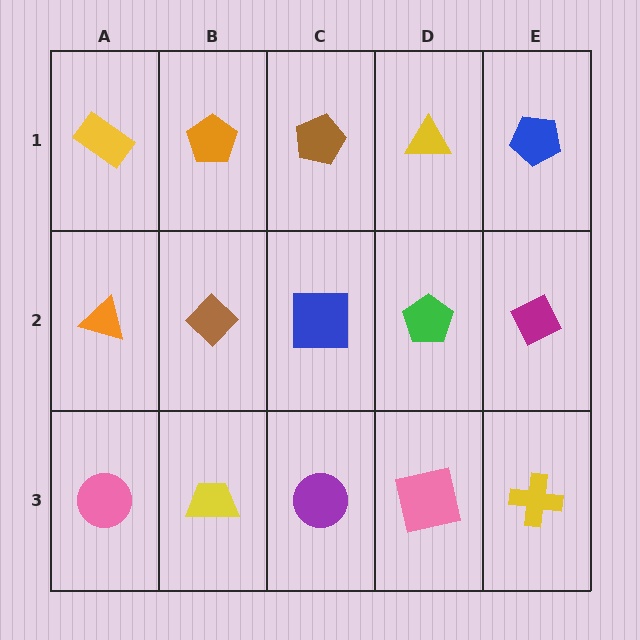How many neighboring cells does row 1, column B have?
3.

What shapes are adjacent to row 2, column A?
A yellow rectangle (row 1, column A), a pink circle (row 3, column A), a brown diamond (row 2, column B).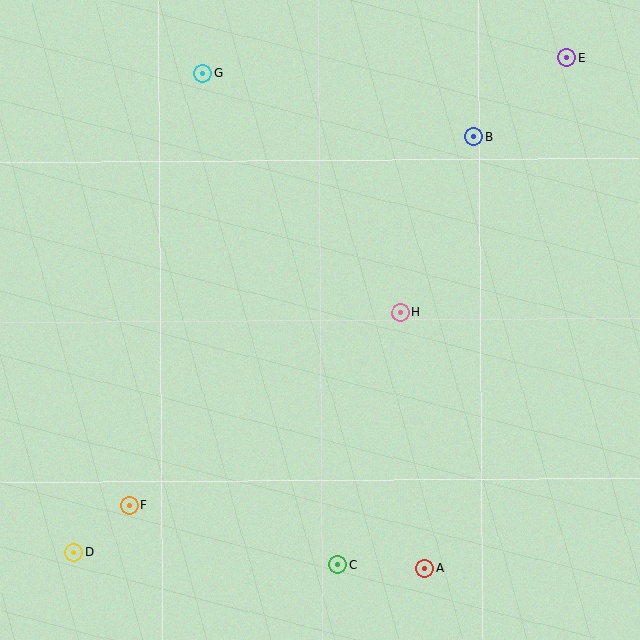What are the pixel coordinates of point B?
Point B is at (474, 137).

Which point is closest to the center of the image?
Point H at (400, 313) is closest to the center.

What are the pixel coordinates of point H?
Point H is at (400, 313).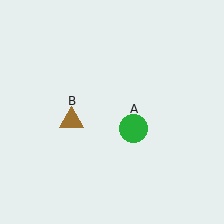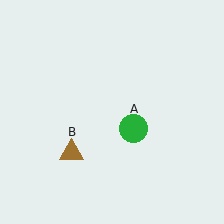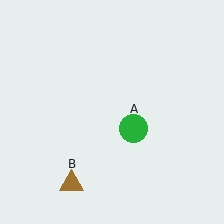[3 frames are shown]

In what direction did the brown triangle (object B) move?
The brown triangle (object B) moved down.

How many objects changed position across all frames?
1 object changed position: brown triangle (object B).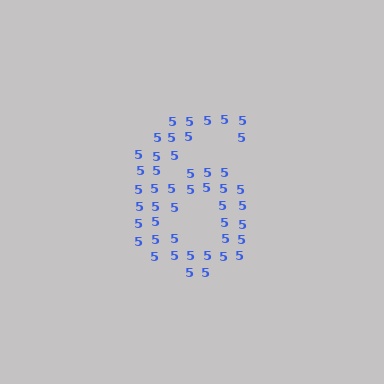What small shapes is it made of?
It is made of small digit 5's.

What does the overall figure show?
The overall figure shows the digit 6.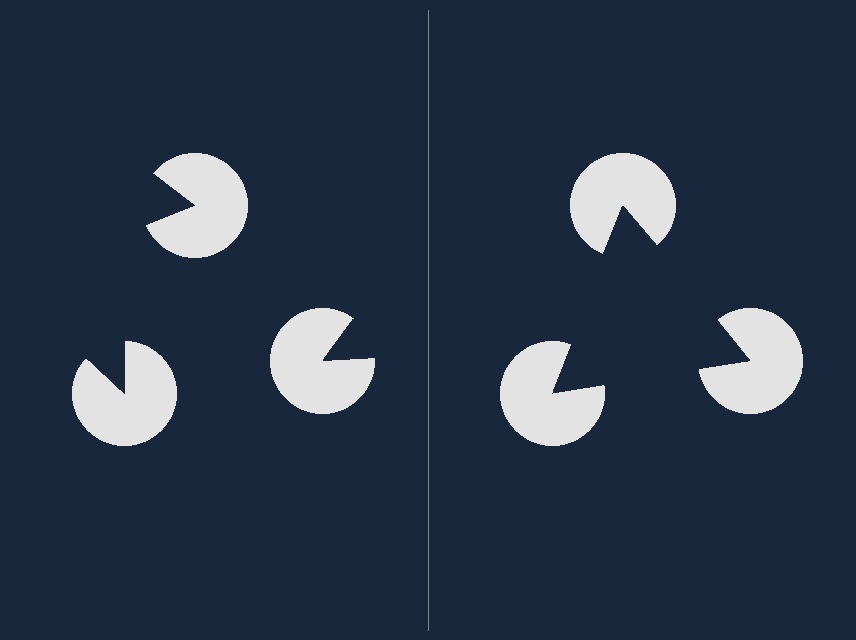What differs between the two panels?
The pac-man discs are positioned identically on both sides; only the wedge orientations differ. On the right they align to a triangle; on the left they are misaligned.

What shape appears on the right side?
An illusory triangle.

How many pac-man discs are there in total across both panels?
6 — 3 on each side.